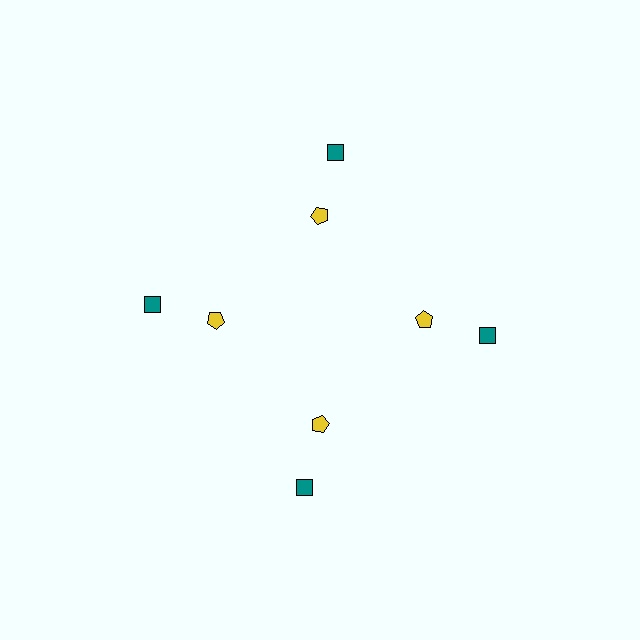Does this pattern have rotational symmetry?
Yes, this pattern has 4-fold rotational symmetry. It looks the same after rotating 90 degrees around the center.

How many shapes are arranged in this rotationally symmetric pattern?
There are 8 shapes, arranged in 4 groups of 2.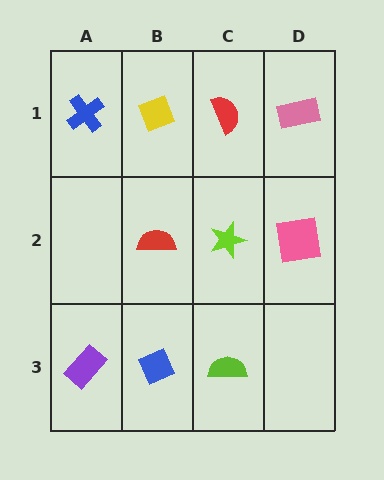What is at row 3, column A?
A purple rectangle.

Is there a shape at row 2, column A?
No, that cell is empty.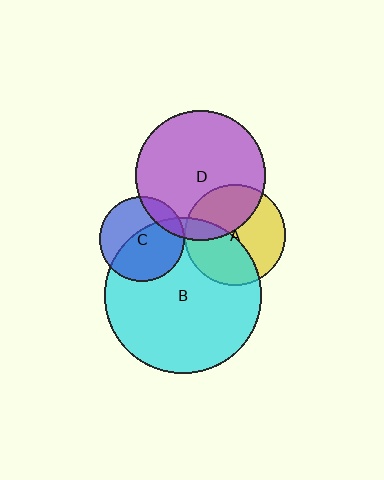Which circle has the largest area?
Circle B (cyan).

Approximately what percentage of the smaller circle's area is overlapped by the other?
Approximately 40%.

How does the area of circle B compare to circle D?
Approximately 1.5 times.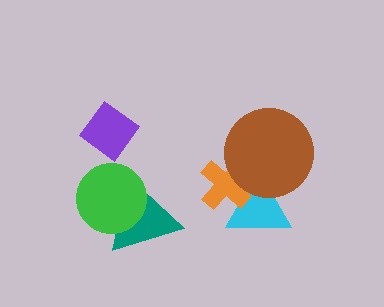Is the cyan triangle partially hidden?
Yes, it is partially covered by another shape.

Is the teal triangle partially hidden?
Yes, it is partially covered by another shape.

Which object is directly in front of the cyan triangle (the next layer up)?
The orange cross is directly in front of the cyan triangle.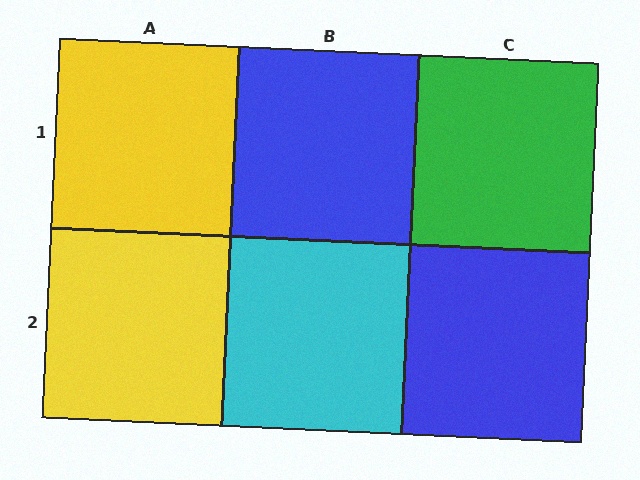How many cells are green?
1 cell is green.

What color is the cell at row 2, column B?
Cyan.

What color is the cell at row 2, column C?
Blue.